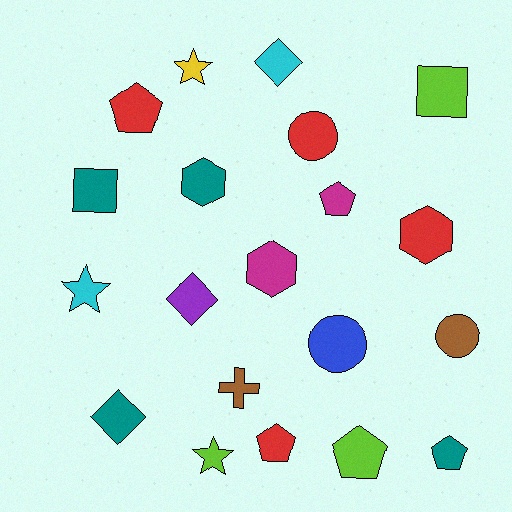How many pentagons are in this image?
There are 5 pentagons.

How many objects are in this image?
There are 20 objects.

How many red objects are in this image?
There are 4 red objects.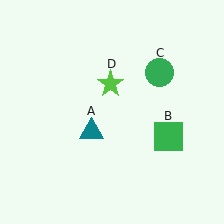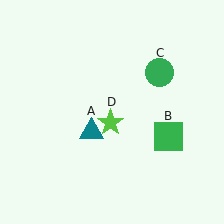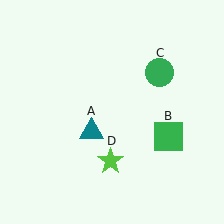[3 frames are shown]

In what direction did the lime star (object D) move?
The lime star (object D) moved down.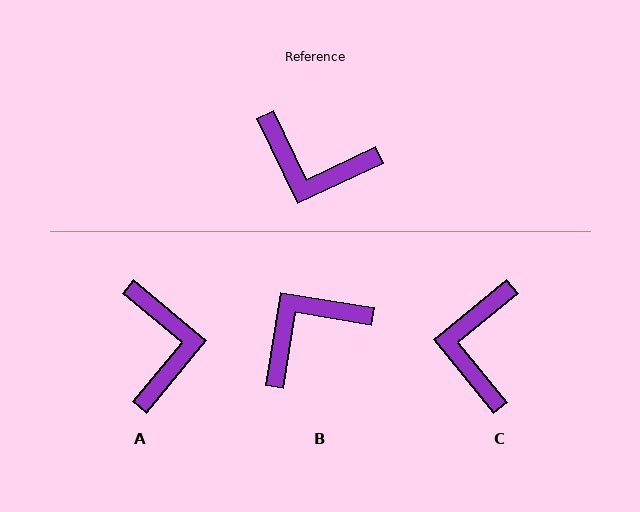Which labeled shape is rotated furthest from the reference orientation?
B, about 125 degrees away.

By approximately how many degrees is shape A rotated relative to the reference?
Approximately 115 degrees counter-clockwise.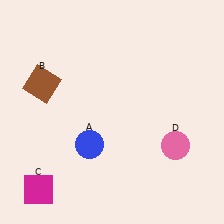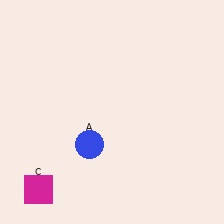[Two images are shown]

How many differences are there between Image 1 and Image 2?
There are 2 differences between the two images.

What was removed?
The pink circle (D), the brown square (B) were removed in Image 2.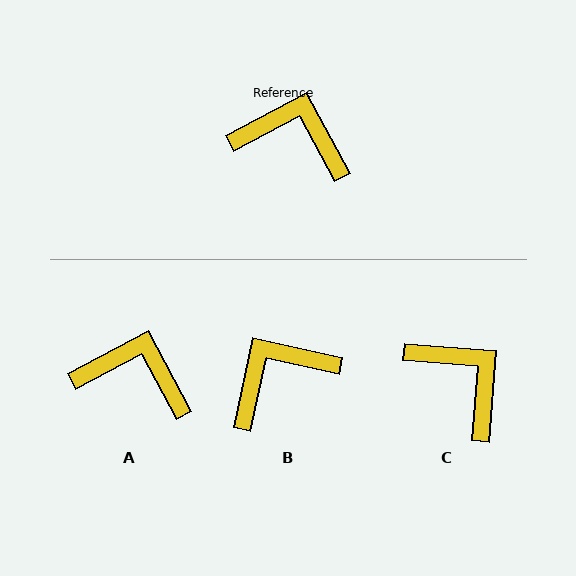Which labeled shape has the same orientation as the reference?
A.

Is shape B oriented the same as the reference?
No, it is off by about 49 degrees.